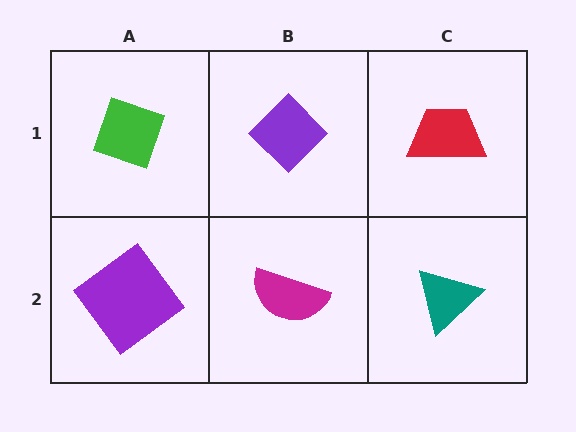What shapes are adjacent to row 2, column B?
A purple diamond (row 1, column B), a purple diamond (row 2, column A), a teal triangle (row 2, column C).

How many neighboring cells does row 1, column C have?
2.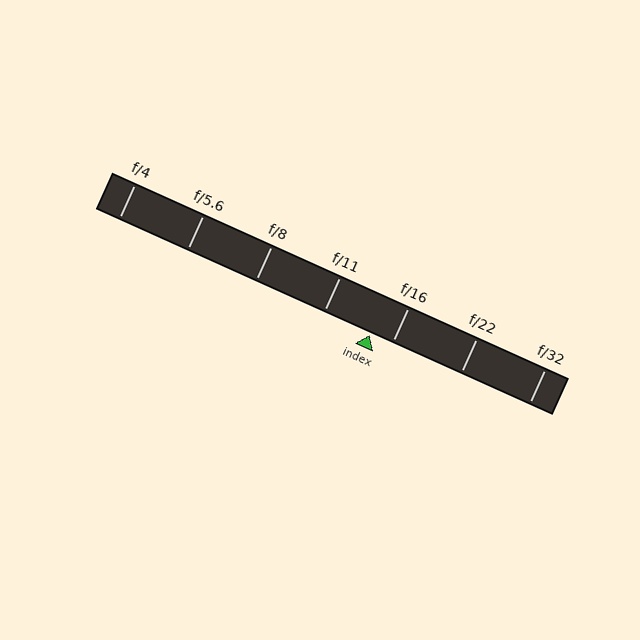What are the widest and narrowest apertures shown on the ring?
The widest aperture shown is f/4 and the narrowest is f/32.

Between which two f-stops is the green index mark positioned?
The index mark is between f/11 and f/16.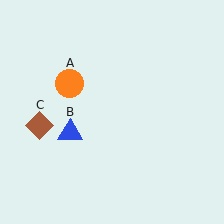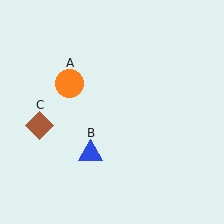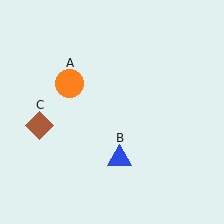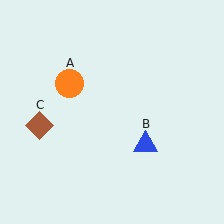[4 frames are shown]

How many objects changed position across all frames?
1 object changed position: blue triangle (object B).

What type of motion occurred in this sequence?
The blue triangle (object B) rotated counterclockwise around the center of the scene.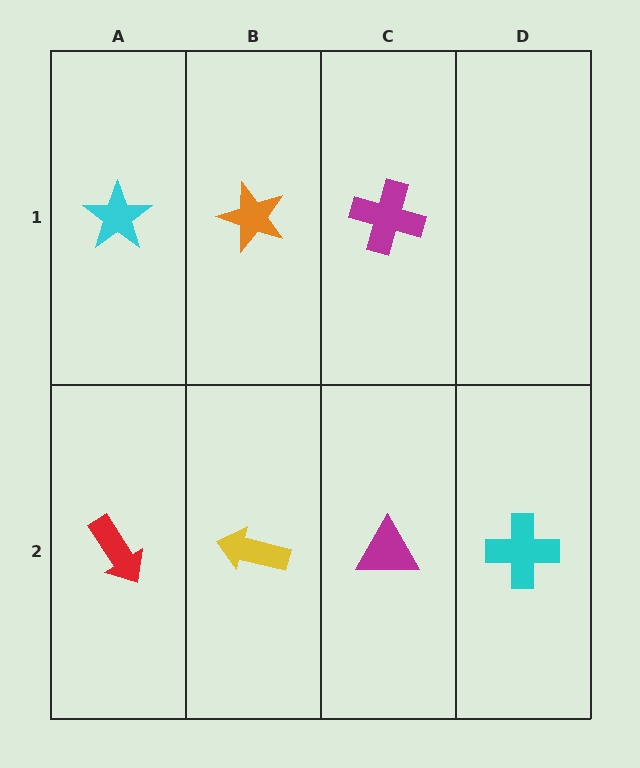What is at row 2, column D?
A cyan cross.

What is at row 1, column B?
An orange star.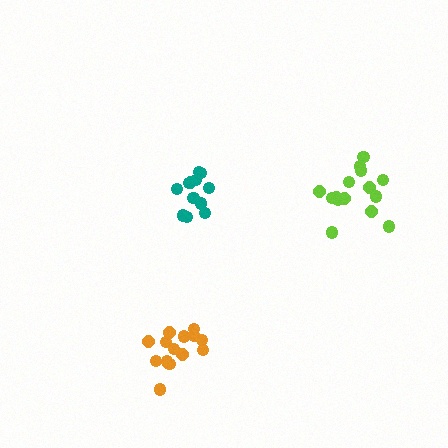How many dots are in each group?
Group 1: 12 dots, Group 2: 14 dots, Group 3: 15 dots (41 total).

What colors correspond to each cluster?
The clusters are colored: teal, orange, lime.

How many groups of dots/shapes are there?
There are 3 groups.